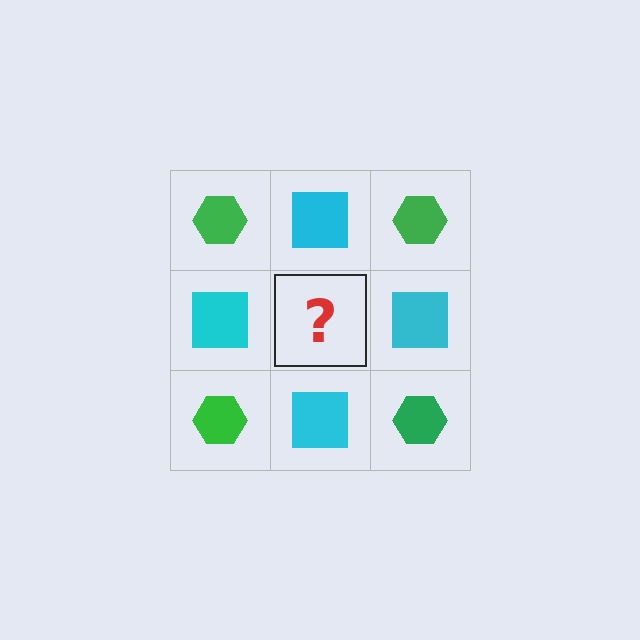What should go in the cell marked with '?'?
The missing cell should contain a green hexagon.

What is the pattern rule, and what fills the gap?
The rule is that it alternates green hexagon and cyan square in a checkerboard pattern. The gap should be filled with a green hexagon.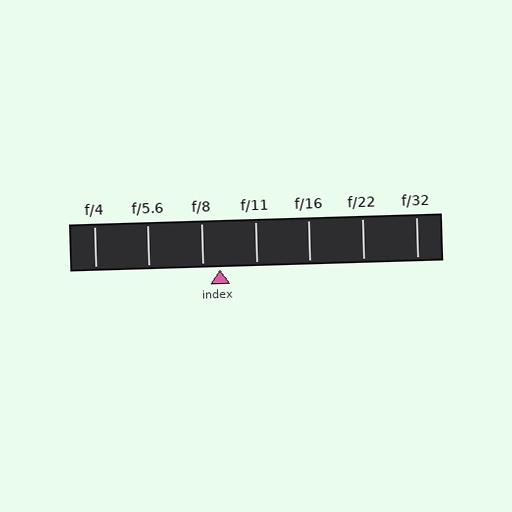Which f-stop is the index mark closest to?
The index mark is closest to f/8.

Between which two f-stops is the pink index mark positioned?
The index mark is between f/8 and f/11.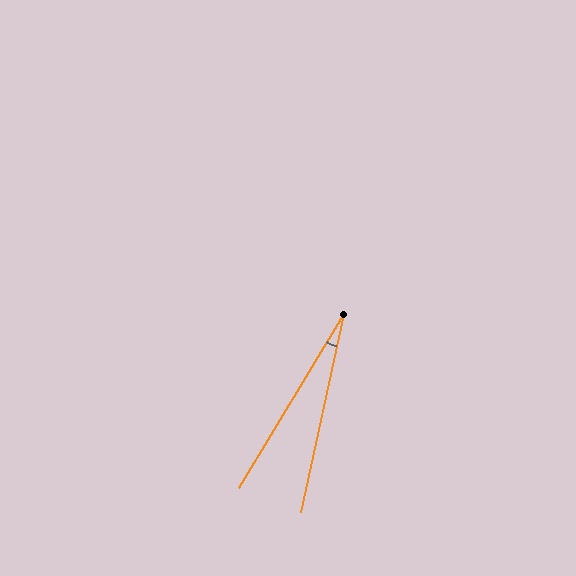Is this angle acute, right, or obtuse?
It is acute.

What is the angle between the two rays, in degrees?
Approximately 19 degrees.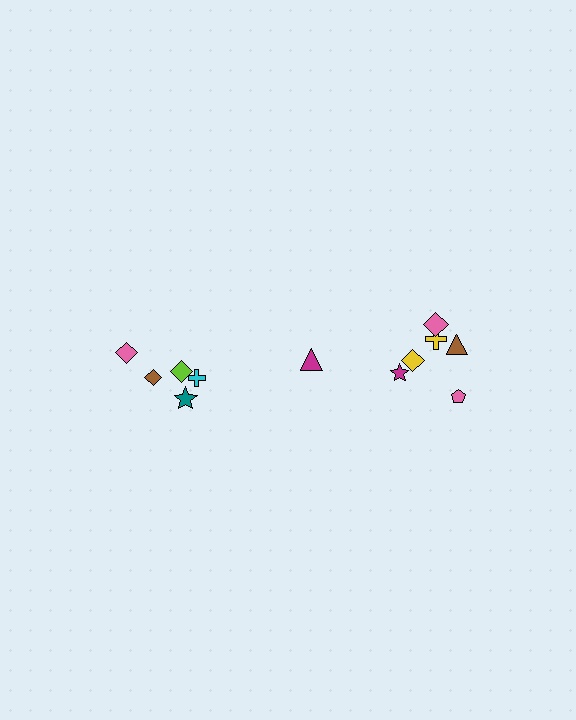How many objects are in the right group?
There are 7 objects.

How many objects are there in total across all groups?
There are 12 objects.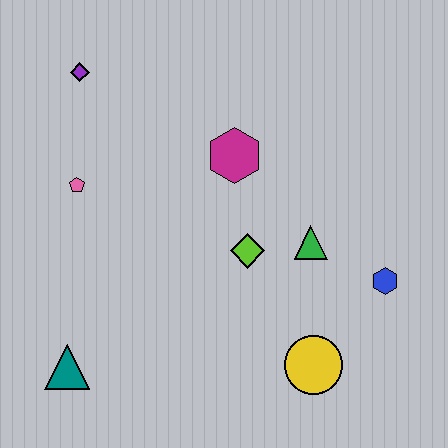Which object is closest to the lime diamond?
The green triangle is closest to the lime diamond.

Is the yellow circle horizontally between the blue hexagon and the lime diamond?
Yes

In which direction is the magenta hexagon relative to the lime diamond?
The magenta hexagon is above the lime diamond.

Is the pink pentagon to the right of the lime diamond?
No